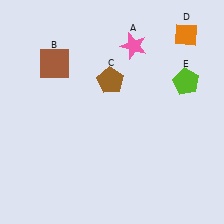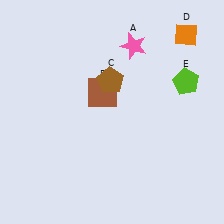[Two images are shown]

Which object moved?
The brown square (B) moved right.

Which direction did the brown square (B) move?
The brown square (B) moved right.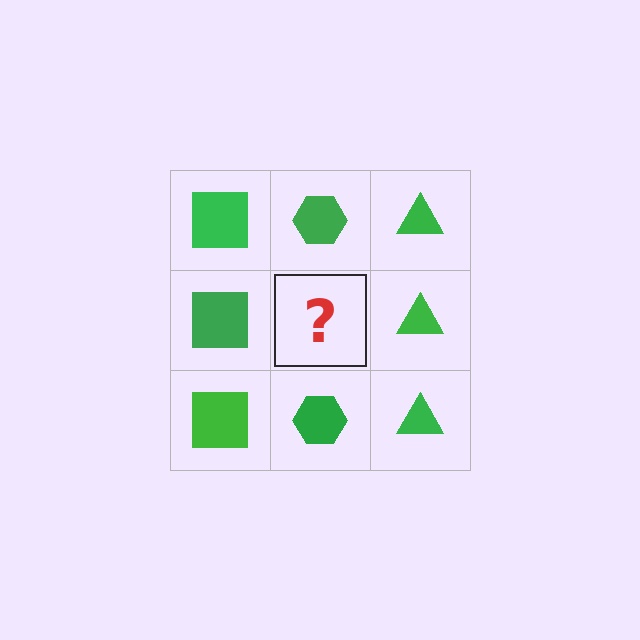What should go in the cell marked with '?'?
The missing cell should contain a green hexagon.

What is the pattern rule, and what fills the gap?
The rule is that each column has a consistent shape. The gap should be filled with a green hexagon.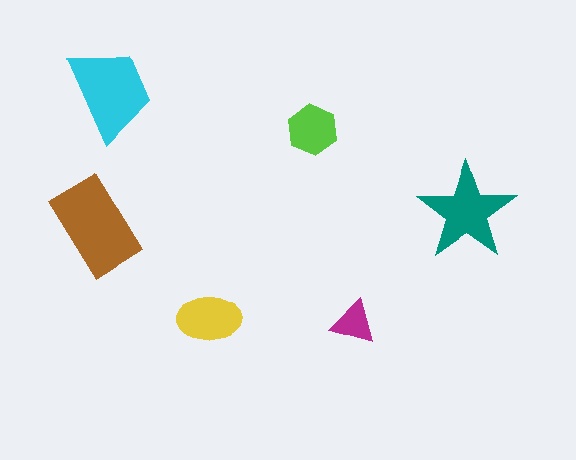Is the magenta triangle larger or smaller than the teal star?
Smaller.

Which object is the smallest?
The magenta triangle.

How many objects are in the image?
There are 6 objects in the image.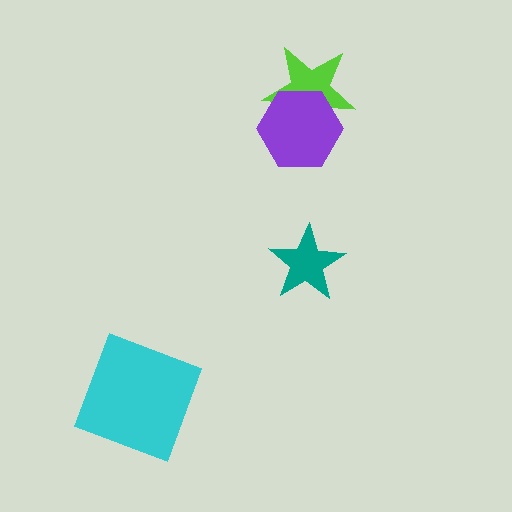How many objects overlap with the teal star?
0 objects overlap with the teal star.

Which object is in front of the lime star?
The purple hexagon is in front of the lime star.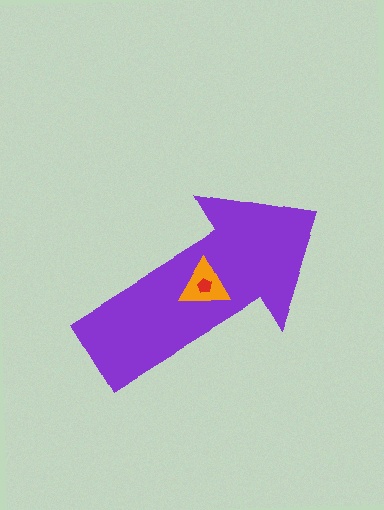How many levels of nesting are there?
3.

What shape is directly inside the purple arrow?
The orange triangle.